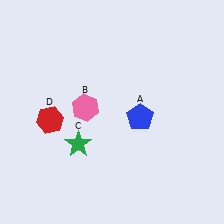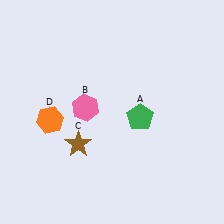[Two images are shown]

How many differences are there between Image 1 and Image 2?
There are 3 differences between the two images.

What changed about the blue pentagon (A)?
In Image 1, A is blue. In Image 2, it changed to green.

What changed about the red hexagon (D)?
In Image 1, D is red. In Image 2, it changed to orange.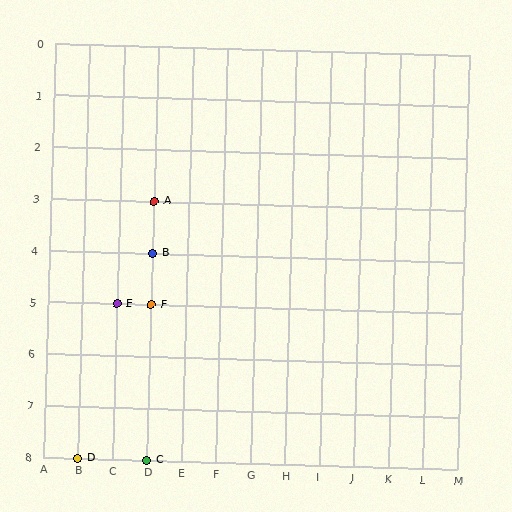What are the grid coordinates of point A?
Point A is at grid coordinates (D, 3).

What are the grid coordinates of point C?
Point C is at grid coordinates (D, 8).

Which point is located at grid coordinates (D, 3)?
Point A is at (D, 3).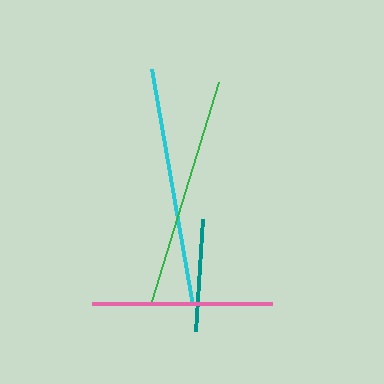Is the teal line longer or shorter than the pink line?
The pink line is longer than the teal line.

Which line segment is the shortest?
The teal line is the shortest at approximately 112 pixels.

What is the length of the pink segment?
The pink segment is approximately 180 pixels long.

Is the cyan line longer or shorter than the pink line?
The cyan line is longer than the pink line.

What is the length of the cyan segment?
The cyan segment is approximately 239 pixels long.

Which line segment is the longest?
The cyan line is the longest at approximately 239 pixels.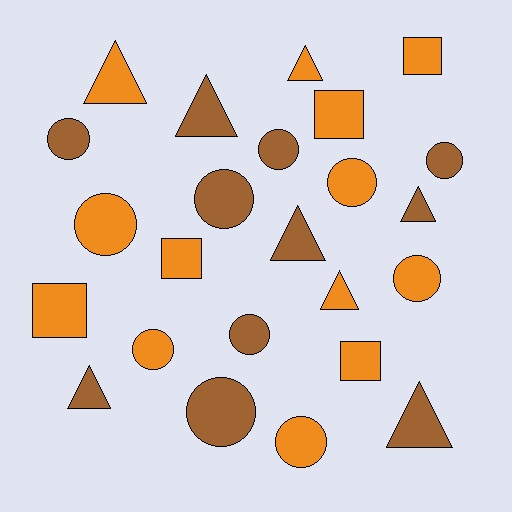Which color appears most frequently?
Orange, with 13 objects.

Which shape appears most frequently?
Circle, with 11 objects.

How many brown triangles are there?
There are 5 brown triangles.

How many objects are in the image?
There are 24 objects.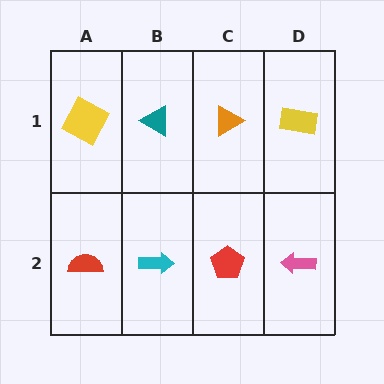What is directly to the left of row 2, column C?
A cyan arrow.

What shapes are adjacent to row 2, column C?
An orange triangle (row 1, column C), a cyan arrow (row 2, column B), a pink arrow (row 2, column D).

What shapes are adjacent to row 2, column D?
A yellow rectangle (row 1, column D), a red pentagon (row 2, column C).